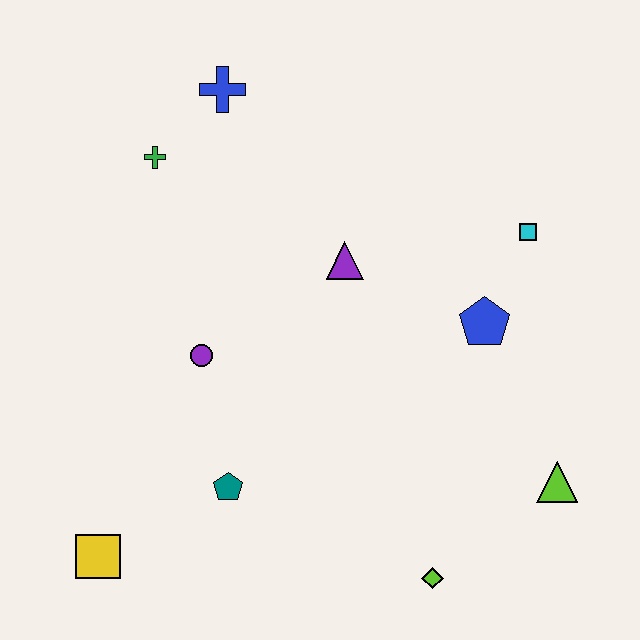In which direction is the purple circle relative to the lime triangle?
The purple circle is to the left of the lime triangle.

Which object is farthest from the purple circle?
The lime triangle is farthest from the purple circle.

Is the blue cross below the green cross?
No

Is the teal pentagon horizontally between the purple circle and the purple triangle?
Yes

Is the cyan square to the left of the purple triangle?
No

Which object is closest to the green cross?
The blue cross is closest to the green cross.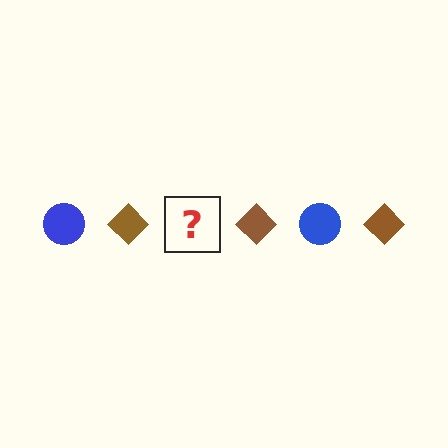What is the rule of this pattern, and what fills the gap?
The rule is that the pattern alternates between blue circle and brown diamond. The gap should be filled with a blue circle.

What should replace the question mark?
The question mark should be replaced with a blue circle.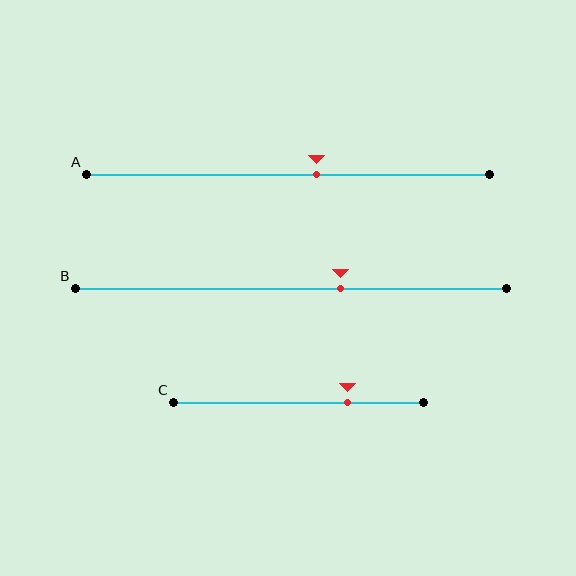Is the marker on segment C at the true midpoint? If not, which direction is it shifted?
No, the marker on segment C is shifted to the right by about 20% of the segment length.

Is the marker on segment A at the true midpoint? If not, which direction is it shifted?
No, the marker on segment A is shifted to the right by about 7% of the segment length.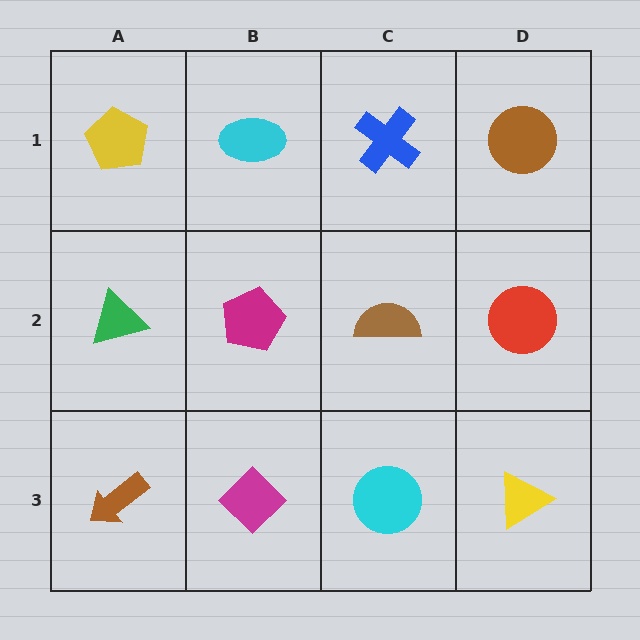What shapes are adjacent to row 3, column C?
A brown semicircle (row 2, column C), a magenta diamond (row 3, column B), a yellow triangle (row 3, column D).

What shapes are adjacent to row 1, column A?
A green triangle (row 2, column A), a cyan ellipse (row 1, column B).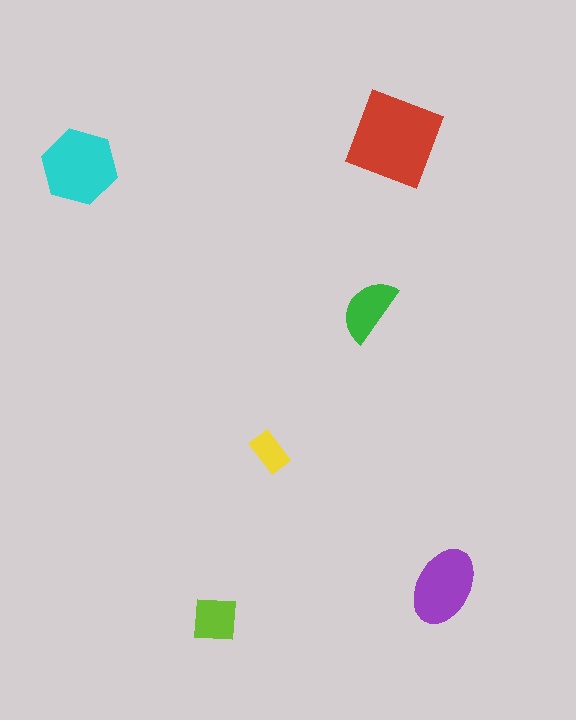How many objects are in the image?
There are 6 objects in the image.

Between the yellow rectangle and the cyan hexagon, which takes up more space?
The cyan hexagon.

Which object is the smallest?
The yellow rectangle.